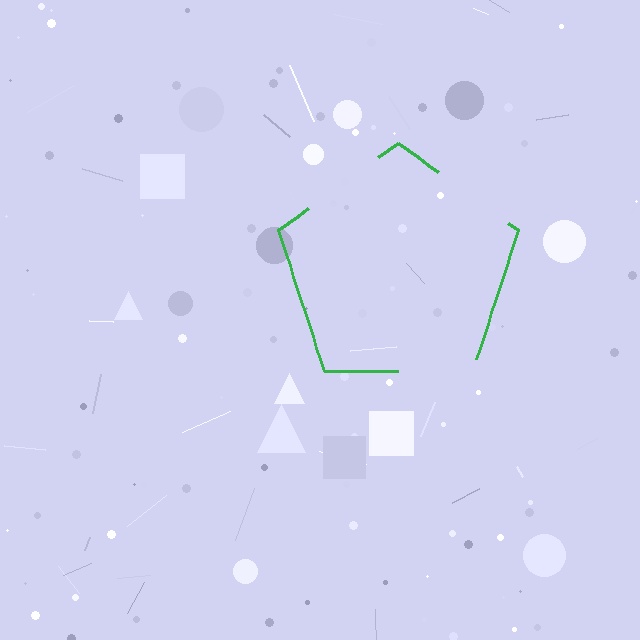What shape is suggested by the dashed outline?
The dashed outline suggests a pentagon.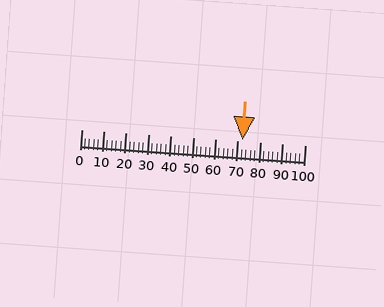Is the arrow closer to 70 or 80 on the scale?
The arrow is closer to 70.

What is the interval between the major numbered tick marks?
The major tick marks are spaced 10 units apart.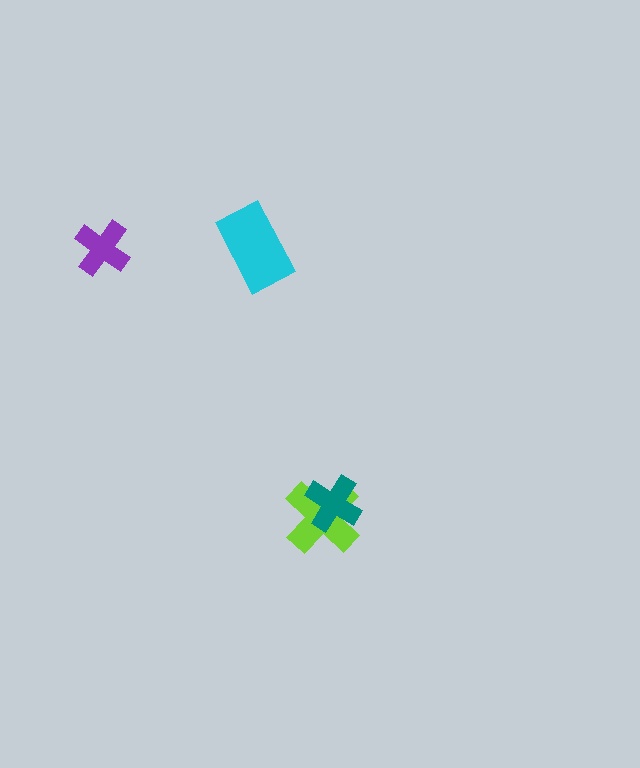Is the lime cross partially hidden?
Yes, it is partially covered by another shape.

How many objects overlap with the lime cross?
1 object overlaps with the lime cross.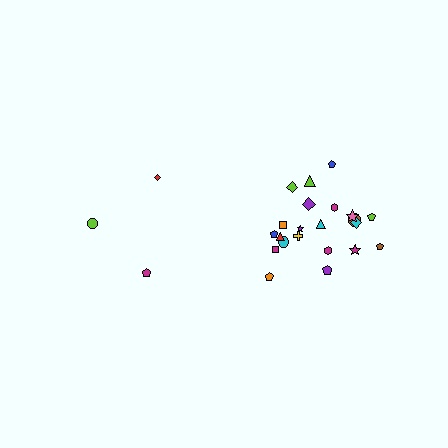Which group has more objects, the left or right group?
The right group.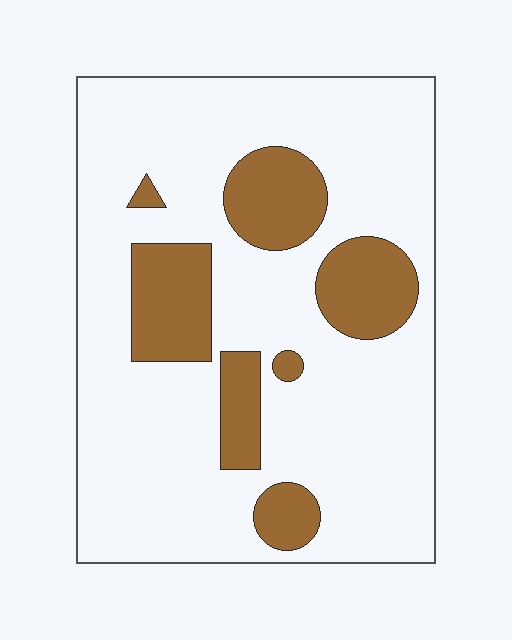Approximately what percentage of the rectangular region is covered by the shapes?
Approximately 20%.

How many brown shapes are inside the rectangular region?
7.